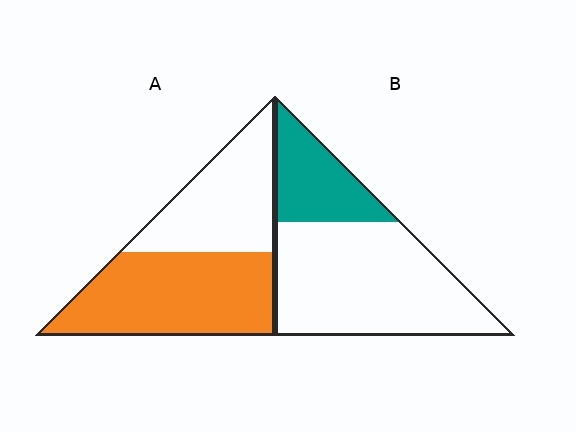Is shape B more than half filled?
No.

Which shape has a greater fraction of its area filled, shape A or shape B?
Shape A.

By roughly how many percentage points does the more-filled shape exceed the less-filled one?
By roughly 30 percentage points (A over B).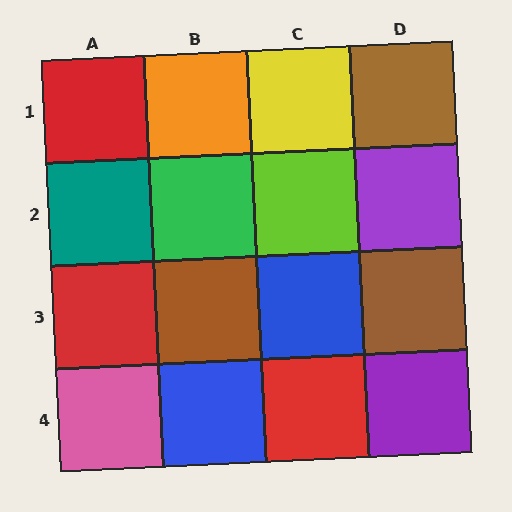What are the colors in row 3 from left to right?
Red, brown, blue, brown.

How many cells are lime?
1 cell is lime.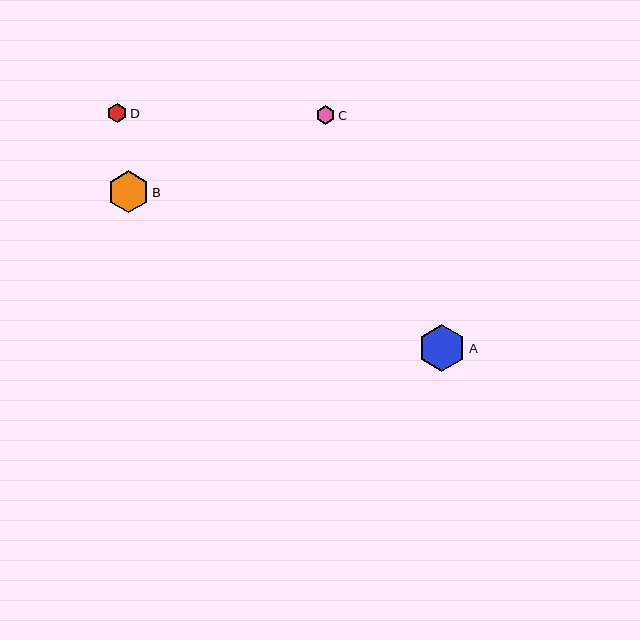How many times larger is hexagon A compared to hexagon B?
Hexagon A is approximately 1.1 times the size of hexagon B.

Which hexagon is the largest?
Hexagon A is the largest with a size of approximately 47 pixels.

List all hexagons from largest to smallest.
From largest to smallest: A, B, D, C.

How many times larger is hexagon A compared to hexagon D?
Hexagon A is approximately 2.4 times the size of hexagon D.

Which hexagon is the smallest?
Hexagon C is the smallest with a size of approximately 19 pixels.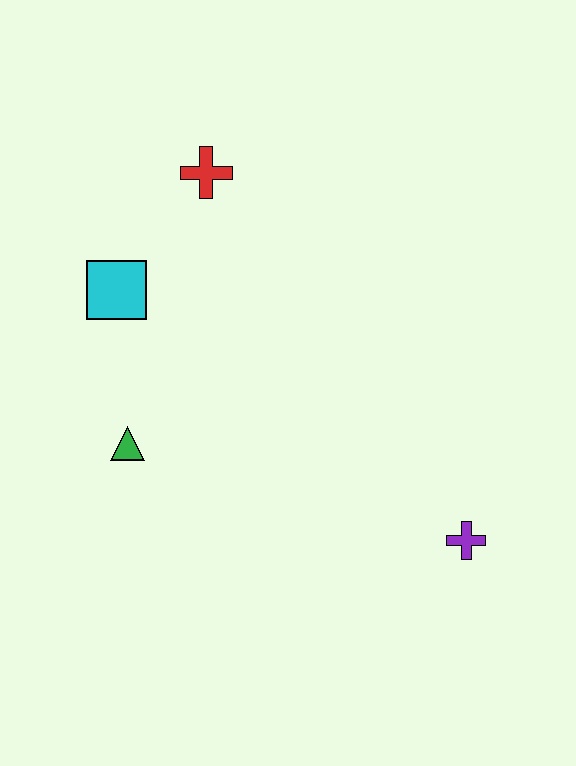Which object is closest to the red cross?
The cyan square is closest to the red cross.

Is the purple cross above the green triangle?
No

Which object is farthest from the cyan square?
The purple cross is farthest from the cyan square.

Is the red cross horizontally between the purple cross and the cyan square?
Yes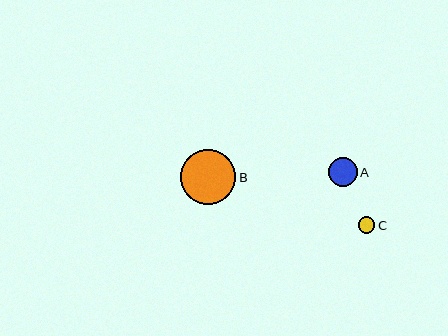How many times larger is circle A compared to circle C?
Circle A is approximately 1.8 times the size of circle C.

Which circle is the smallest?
Circle C is the smallest with a size of approximately 17 pixels.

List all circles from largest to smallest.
From largest to smallest: B, A, C.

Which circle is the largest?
Circle B is the largest with a size of approximately 55 pixels.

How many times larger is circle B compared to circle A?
Circle B is approximately 1.9 times the size of circle A.